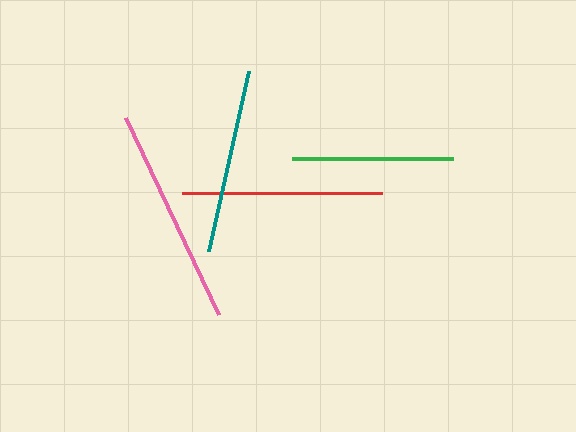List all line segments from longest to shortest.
From longest to shortest: pink, red, teal, green.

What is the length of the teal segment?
The teal segment is approximately 185 pixels long.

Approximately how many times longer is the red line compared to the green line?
The red line is approximately 1.2 times the length of the green line.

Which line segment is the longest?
The pink line is the longest at approximately 218 pixels.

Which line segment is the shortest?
The green line is the shortest at approximately 161 pixels.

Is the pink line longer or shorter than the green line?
The pink line is longer than the green line.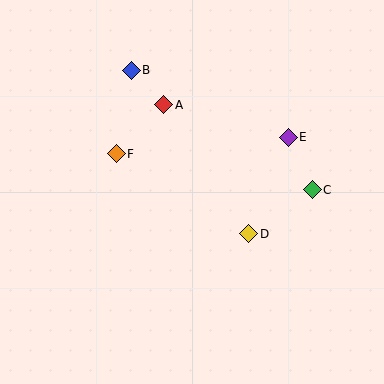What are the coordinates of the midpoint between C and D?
The midpoint between C and D is at (280, 212).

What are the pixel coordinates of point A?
Point A is at (164, 105).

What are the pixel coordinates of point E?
Point E is at (288, 137).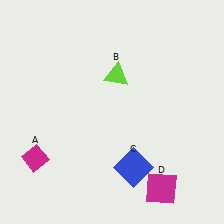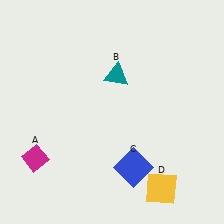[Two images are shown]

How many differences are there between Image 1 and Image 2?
There are 2 differences between the two images.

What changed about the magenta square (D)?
In Image 1, D is magenta. In Image 2, it changed to yellow.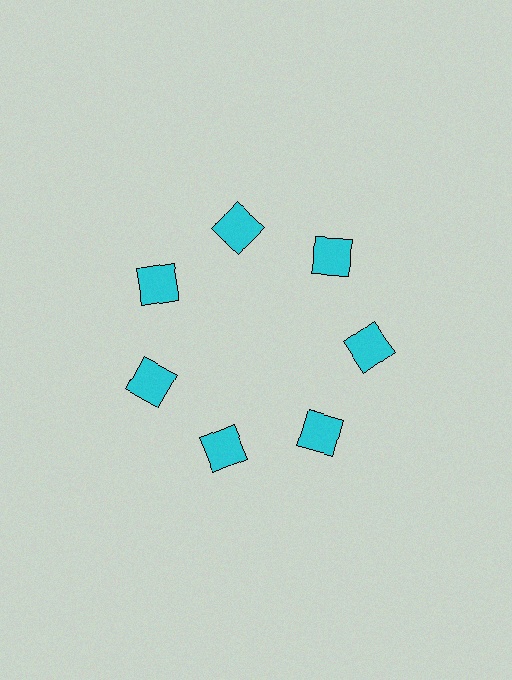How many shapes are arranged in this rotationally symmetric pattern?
There are 7 shapes, arranged in 7 groups of 1.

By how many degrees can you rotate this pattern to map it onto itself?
The pattern maps onto itself every 51 degrees of rotation.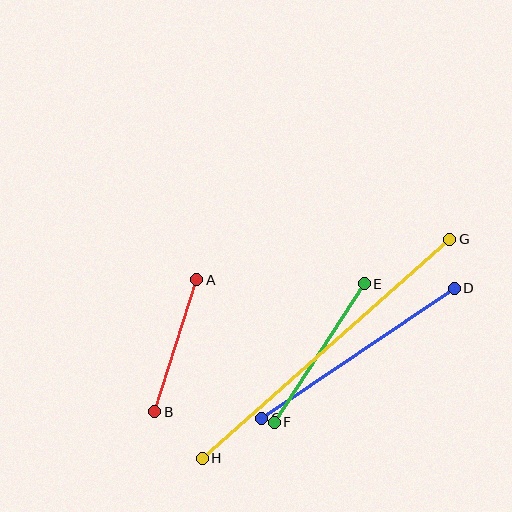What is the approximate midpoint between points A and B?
The midpoint is at approximately (176, 346) pixels.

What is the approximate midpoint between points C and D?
The midpoint is at approximately (358, 353) pixels.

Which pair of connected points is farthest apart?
Points G and H are farthest apart.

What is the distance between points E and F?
The distance is approximately 165 pixels.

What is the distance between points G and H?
The distance is approximately 330 pixels.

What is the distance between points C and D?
The distance is approximately 233 pixels.